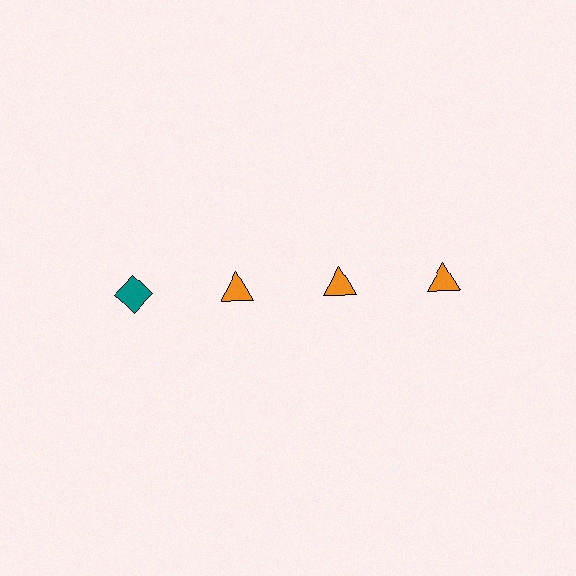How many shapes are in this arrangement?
There are 4 shapes arranged in a grid pattern.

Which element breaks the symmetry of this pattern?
The teal diamond in the top row, leftmost column breaks the symmetry. All other shapes are orange triangles.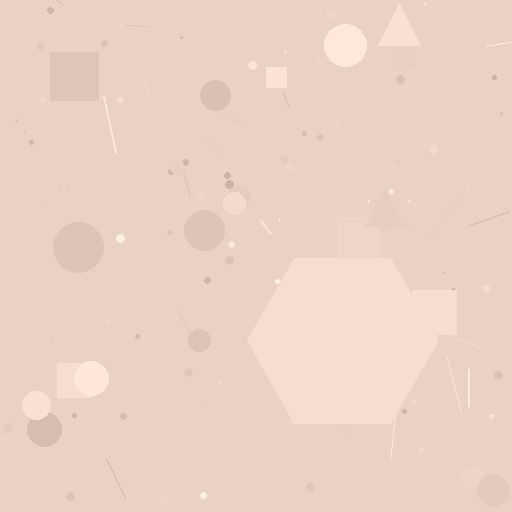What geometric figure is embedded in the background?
A hexagon is embedded in the background.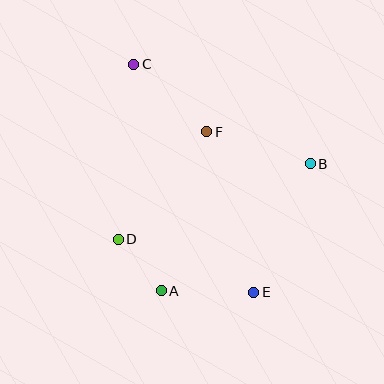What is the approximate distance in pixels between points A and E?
The distance between A and E is approximately 93 pixels.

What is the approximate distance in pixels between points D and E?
The distance between D and E is approximately 146 pixels.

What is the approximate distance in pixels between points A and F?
The distance between A and F is approximately 165 pixels.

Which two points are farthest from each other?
Points C and E are farthest from each other.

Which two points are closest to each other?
Points A and D are closest to each other.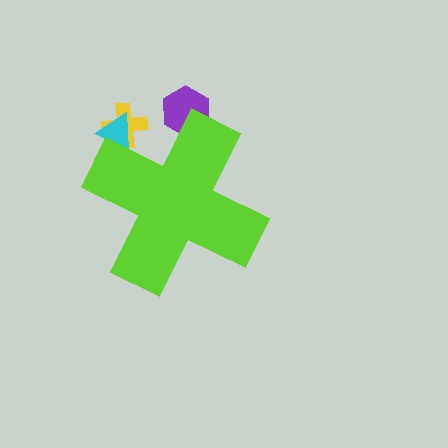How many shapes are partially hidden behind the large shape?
3 shapes are partially hidden.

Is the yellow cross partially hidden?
Yes, the yellow cross is partially hidden behind the lime cross.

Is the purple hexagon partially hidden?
Yes, the purple hexagon is partially hidden behind the lime cross.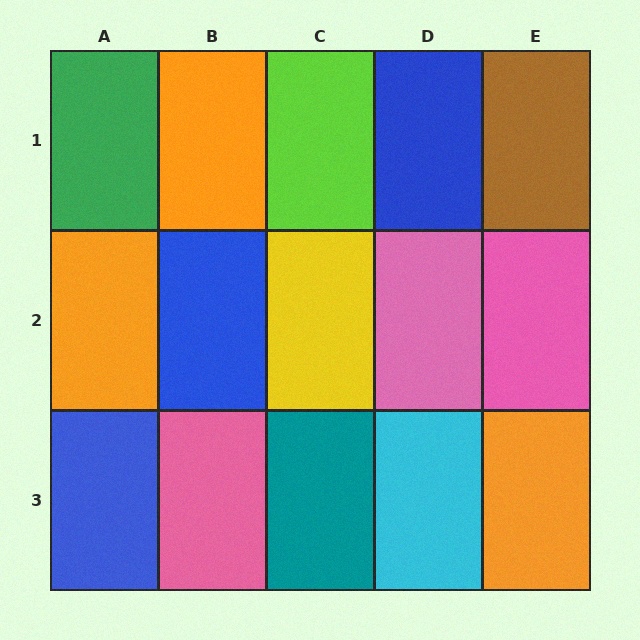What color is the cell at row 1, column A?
Green.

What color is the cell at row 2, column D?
Pink.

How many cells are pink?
3 cells are pink.